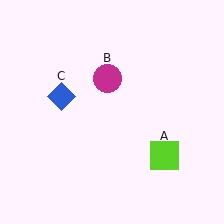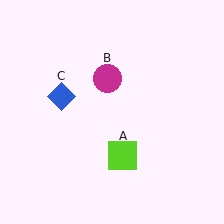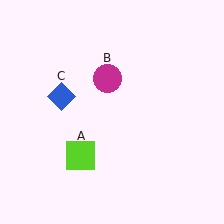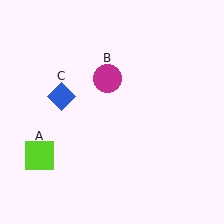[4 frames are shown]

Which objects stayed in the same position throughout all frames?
Magenta circle (object B) and blue diamond (object C) remained stationary.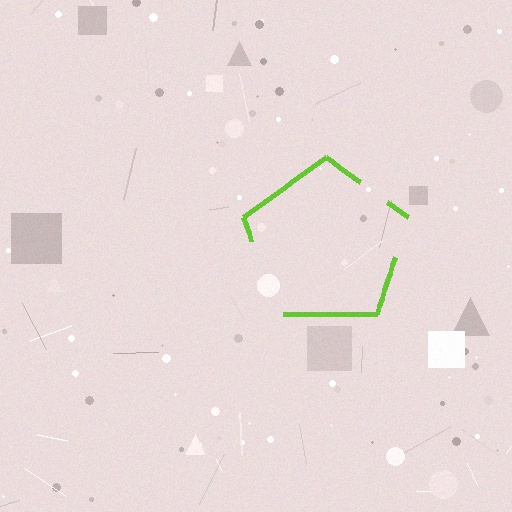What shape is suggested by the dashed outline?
The dashed outline suggests a pentagon.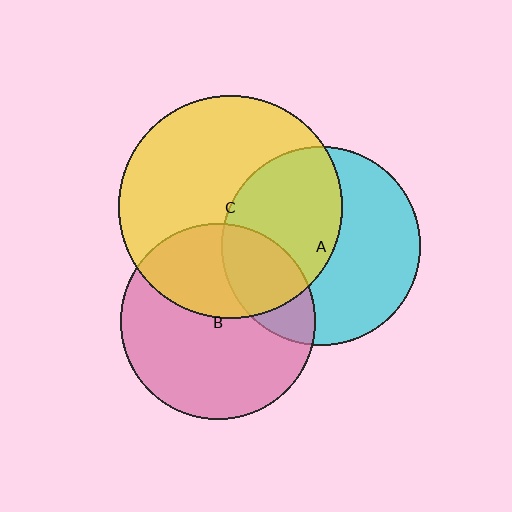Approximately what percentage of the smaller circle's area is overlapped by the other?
Approximately 40%.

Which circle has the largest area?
Circle C (yellow).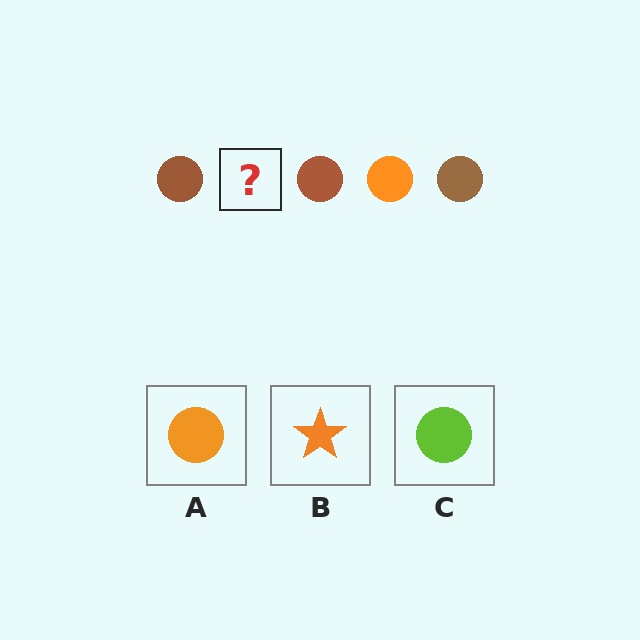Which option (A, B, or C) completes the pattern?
A.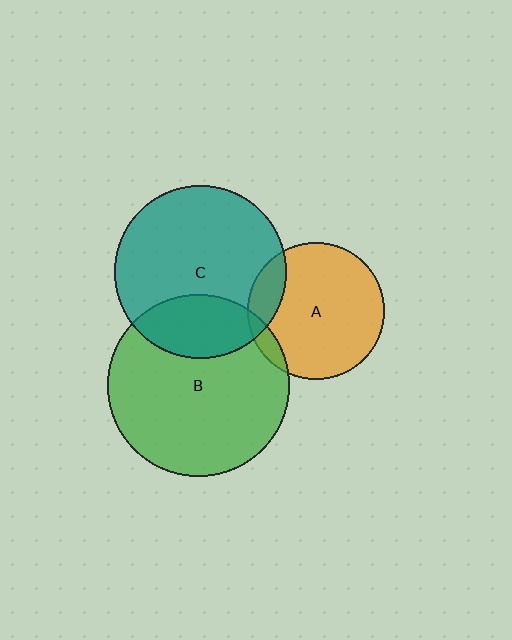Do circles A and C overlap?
Yes.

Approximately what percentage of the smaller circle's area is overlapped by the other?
Approximately 15%.